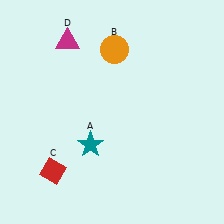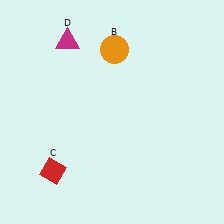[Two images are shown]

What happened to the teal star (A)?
The teal star (A) was removed in Image 2. It was in the bottom-left area of Image 1.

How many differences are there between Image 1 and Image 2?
There is 1 difference between the two images.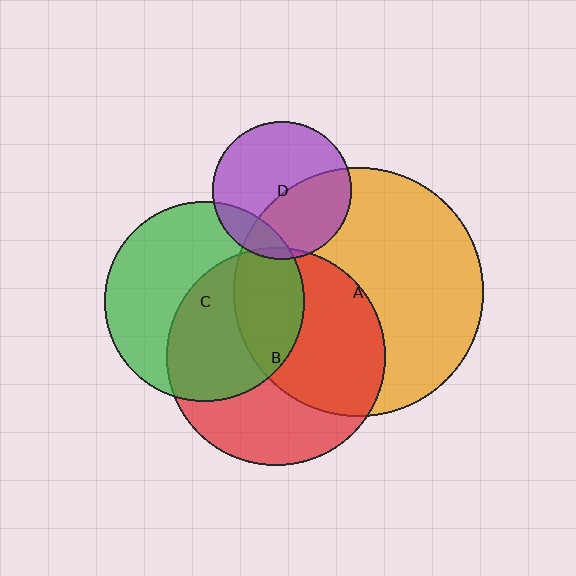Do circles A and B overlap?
Yes.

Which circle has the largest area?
Circle A (orange).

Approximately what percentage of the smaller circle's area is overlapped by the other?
Approximately 50%.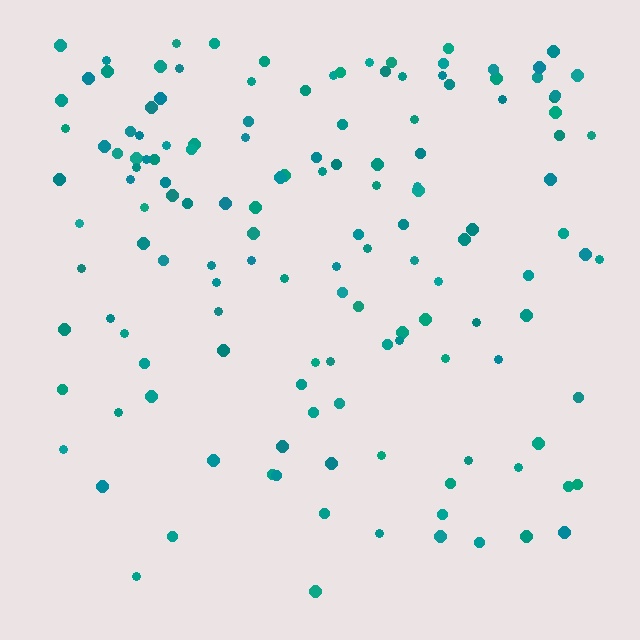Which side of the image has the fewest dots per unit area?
The bottom.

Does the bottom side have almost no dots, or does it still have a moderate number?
Still a moderate number, just noticeably fewer than the top.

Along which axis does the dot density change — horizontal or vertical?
Vertical.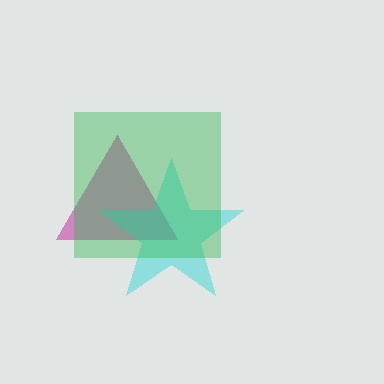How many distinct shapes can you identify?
There are 3 distinct shapes: a magenta triangle, a cyan star, a green square.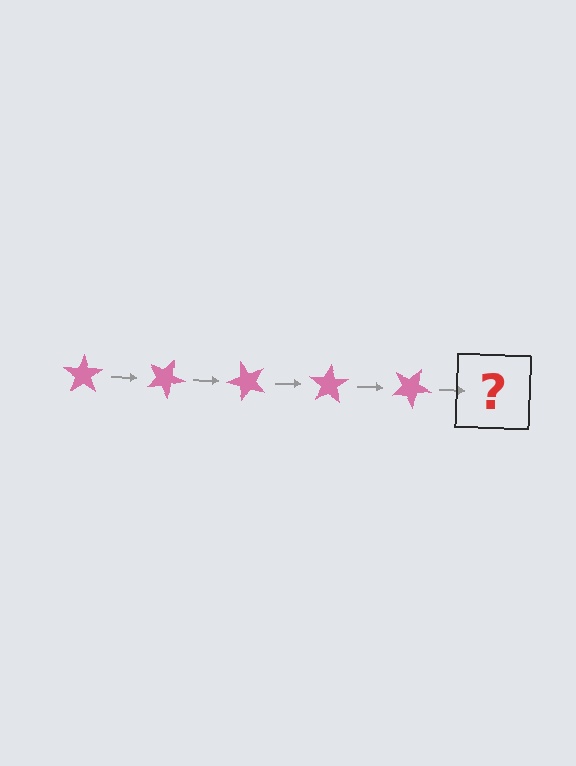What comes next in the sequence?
The next element should be a pink star rotated 125 degrees.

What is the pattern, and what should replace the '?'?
The pattern is that the star rotates 25 degrees each step. The '?' should be a pink star rotated 125 degrees.